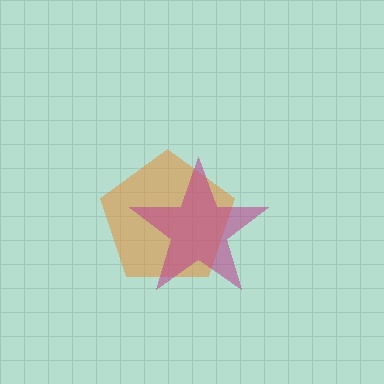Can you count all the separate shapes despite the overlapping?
Yes, there are 2 separate shapes.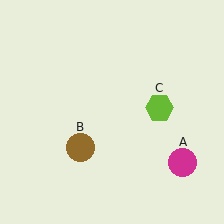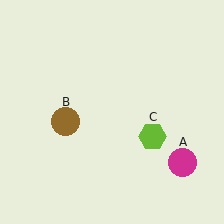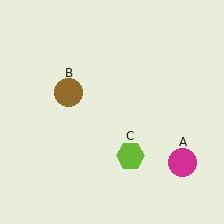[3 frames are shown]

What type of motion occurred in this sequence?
The brown circle (object B), lime hexagon (object C) rotated clockwise around the center of the scene.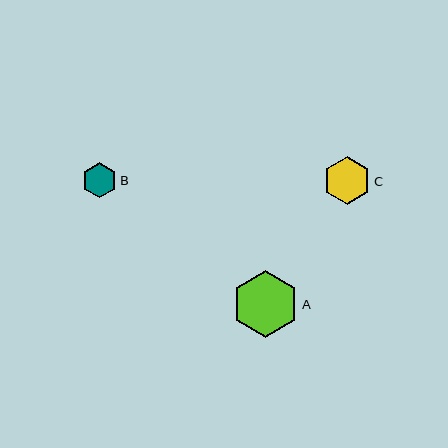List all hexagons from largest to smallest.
From largest to smallest: A, C, B.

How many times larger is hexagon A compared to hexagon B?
Hexagon A is approximately 1.9 times the size of hexagon B.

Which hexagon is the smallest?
Hexagon B is the smallest with a size of approximately 35 pixels.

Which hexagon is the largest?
Hexagon A is the largest with a size of approximately 67 pixels.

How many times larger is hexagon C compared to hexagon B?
Hexagon C is approximately 1.4 times the size of hexagon B.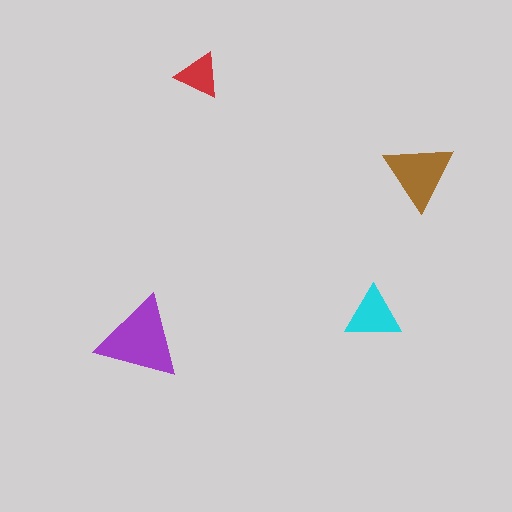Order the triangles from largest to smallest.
the purple one, the brown one, the cyan one, the red one.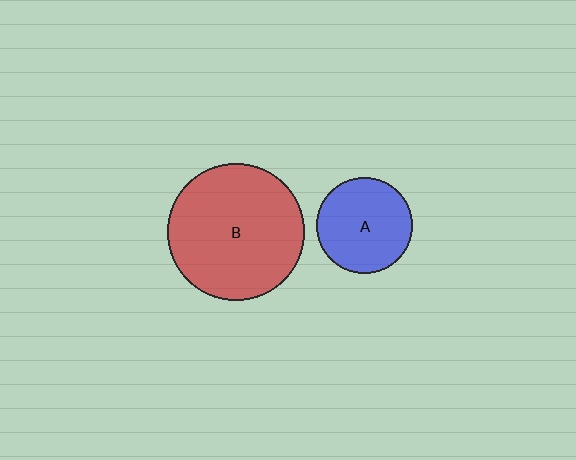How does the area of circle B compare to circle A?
Approximately 2.0 times.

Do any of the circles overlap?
No, none of the circles overlap.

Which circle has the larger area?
Circle B (red).